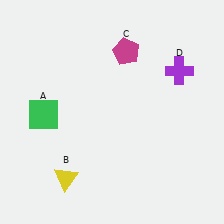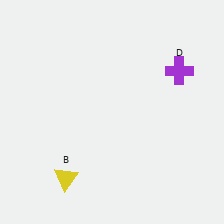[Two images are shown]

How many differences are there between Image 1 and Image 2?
There are 2 differences between the two images.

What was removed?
The magenta pentagon (C), the green square (A) were removed in Image 2.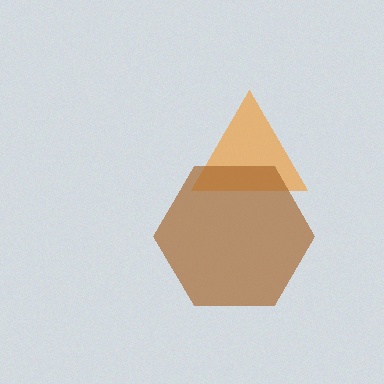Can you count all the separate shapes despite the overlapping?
Yes, there are 2 separate shapes.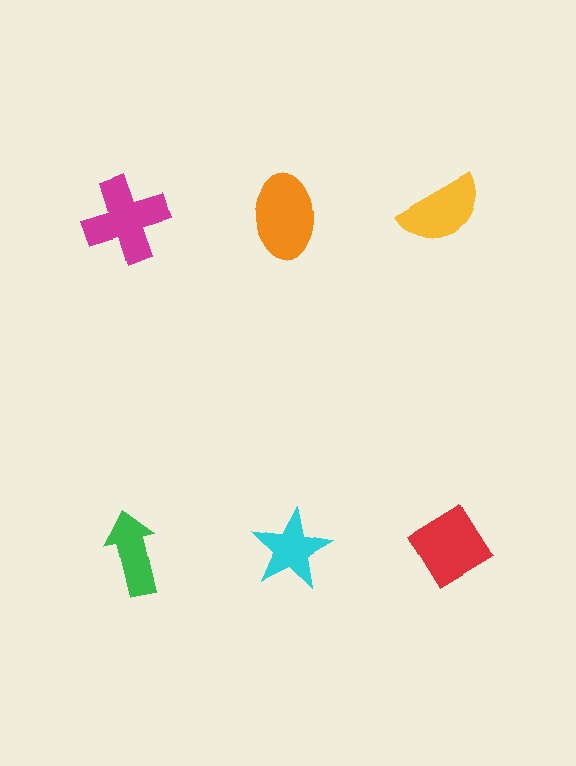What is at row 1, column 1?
A magenta cross.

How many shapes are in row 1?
3 shapes.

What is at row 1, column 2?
An orange ellipse.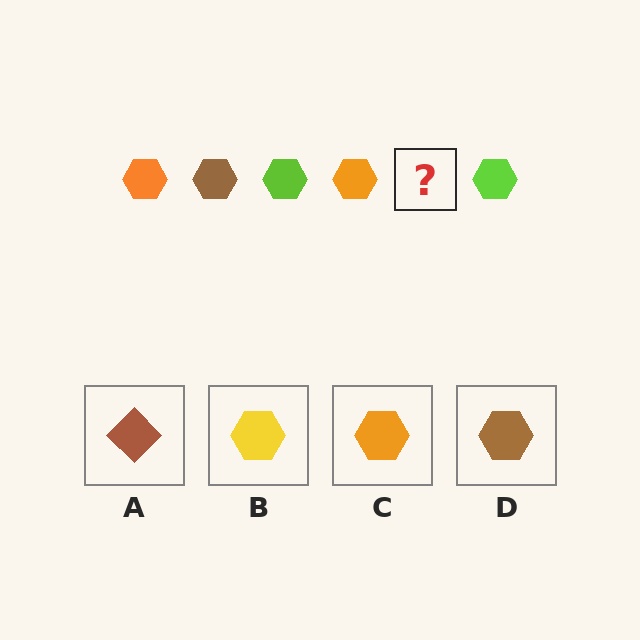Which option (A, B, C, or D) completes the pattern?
D.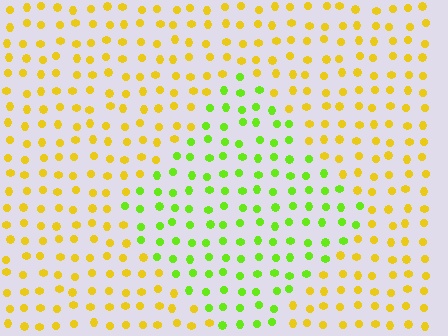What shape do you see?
I see a diamond.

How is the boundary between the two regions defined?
The boundary is defined purely by a slight shift in hue (about 47 degrees). Spacing, size, and orientation are identical on both sides.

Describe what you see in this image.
The image is filled with small yellow elements in a uniform arrangement. A diamond-shaped region is visible where the elements are tinted to a slightly different hue, forming a subtle color boundary.